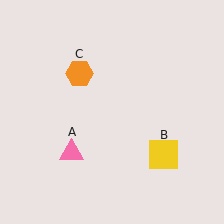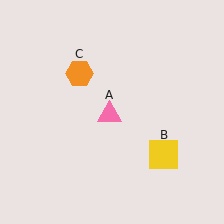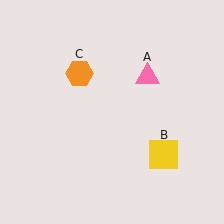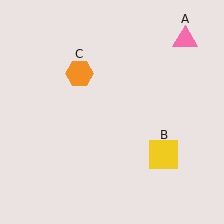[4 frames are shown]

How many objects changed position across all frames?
1 object changed position: pink triangle (object A).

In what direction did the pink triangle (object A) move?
The pink triangle (object A) moved up and to the right.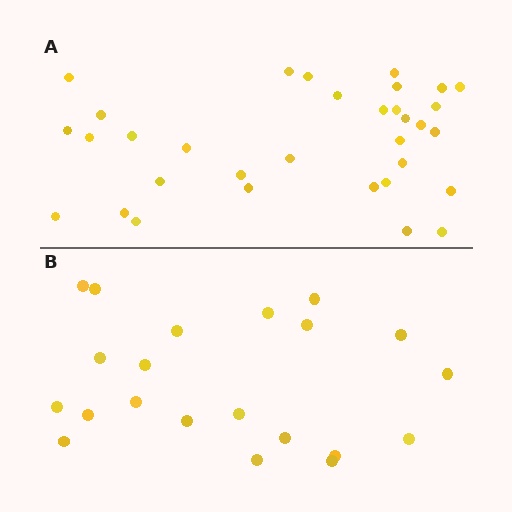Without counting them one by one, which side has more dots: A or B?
Region A (the top region) has more dots.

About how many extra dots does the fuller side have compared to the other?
Region A has roughly 12 or so more dots than region B.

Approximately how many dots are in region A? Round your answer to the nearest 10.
About 30 dots. (The exact count is 33, which rounds to 30.)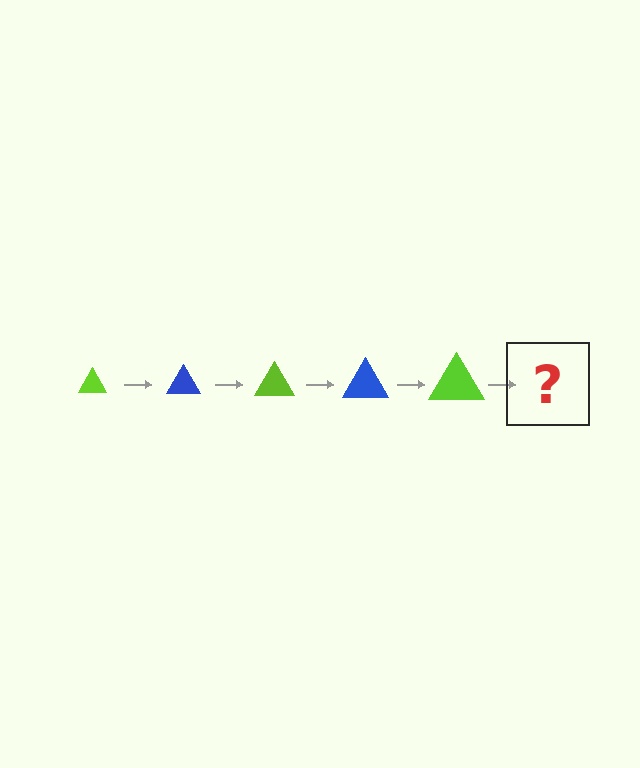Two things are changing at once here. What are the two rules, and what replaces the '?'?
The two rules are that the triangle grows larger each step and the color cycles through lime and blue. The '?' should be a blue triangle, larger than the previous one.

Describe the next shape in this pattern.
It should be a blue triangle, larger than the previous one.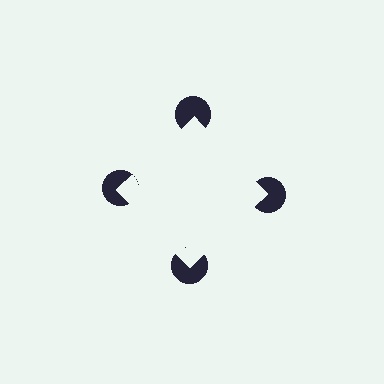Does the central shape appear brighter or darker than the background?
It typically appears slightly brighter than the background, even though no actual brightness change is drawn.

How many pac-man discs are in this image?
There are 4 — one at each vertex of the illusory square.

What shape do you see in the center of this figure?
An illusory square — its edges are inferred from the aligned wedge cuts in the pac-man discs, not physically drawn.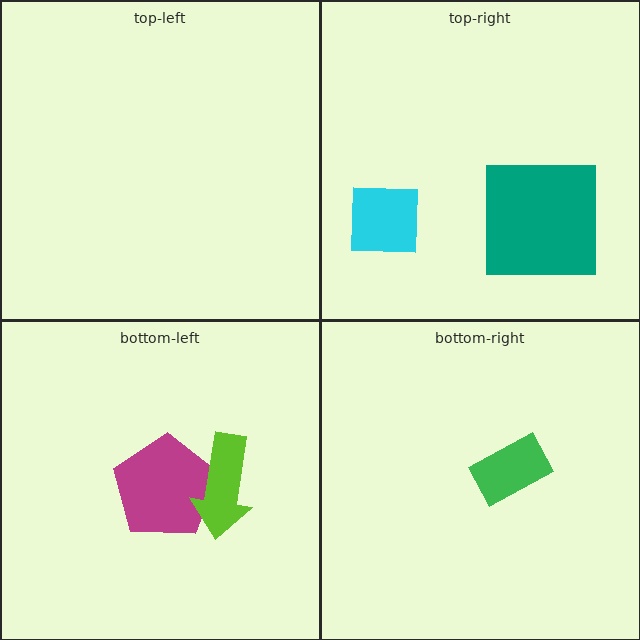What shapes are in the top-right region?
The teal square, the cyan square.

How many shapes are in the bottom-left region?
2.